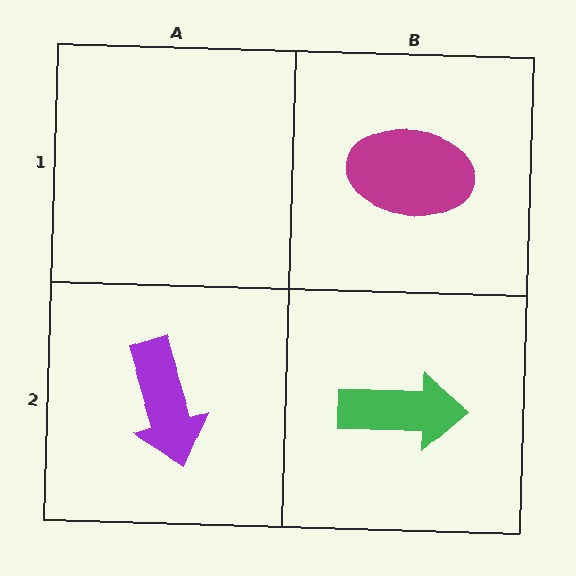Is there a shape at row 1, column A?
No, that cell is empty.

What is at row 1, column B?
A magenta ellipse.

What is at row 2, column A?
A purple arrow.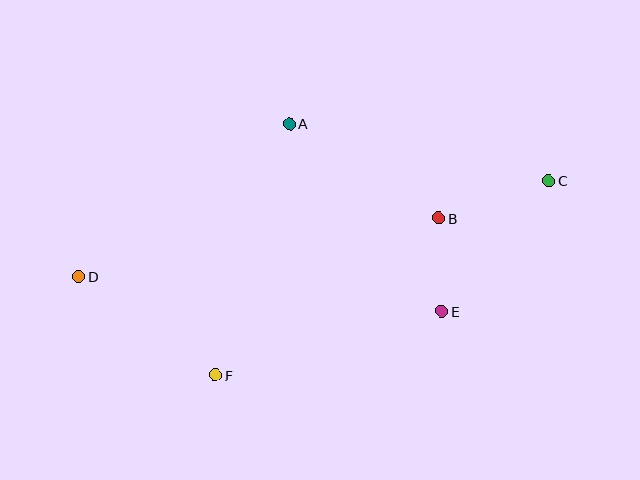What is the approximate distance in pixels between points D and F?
The distance between D and F is approximately 168 pixels.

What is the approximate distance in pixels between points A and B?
The distance between A and B is approximately 177 pixels.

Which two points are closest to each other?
Points B and E are closest to each other.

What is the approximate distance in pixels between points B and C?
The distance between B and C is approximately 116 pixels.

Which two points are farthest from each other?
Points C and D are farthest from each other.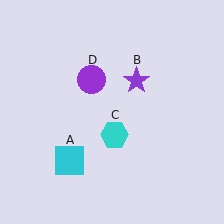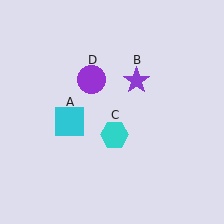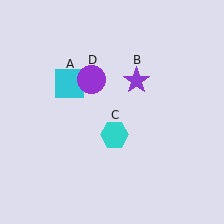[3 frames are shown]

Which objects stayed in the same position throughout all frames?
Purple star (object B) and cyan hexagon (object C) and purple circle (object D) remained stationary.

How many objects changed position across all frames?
1 object changed position: cyan square (object A).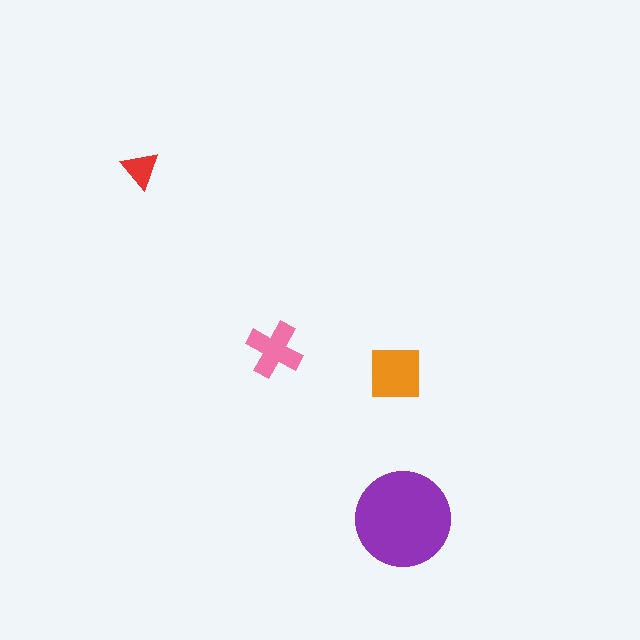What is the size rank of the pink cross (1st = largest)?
3rd.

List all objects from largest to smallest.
The purple circle, the orange square, the pink cross, the red triangle.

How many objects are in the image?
There are 4 objects in the image.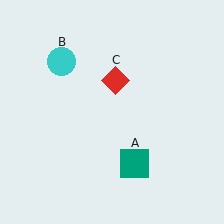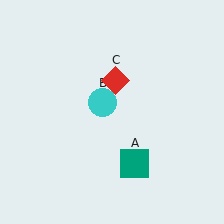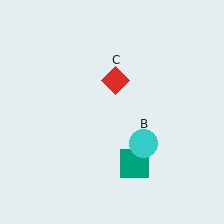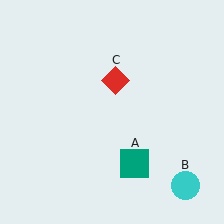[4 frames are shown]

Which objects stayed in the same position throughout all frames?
Teal square (object A) and red diamond (object C) remained stationary.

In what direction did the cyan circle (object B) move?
The cyan circle (object B) moved down and to the right.